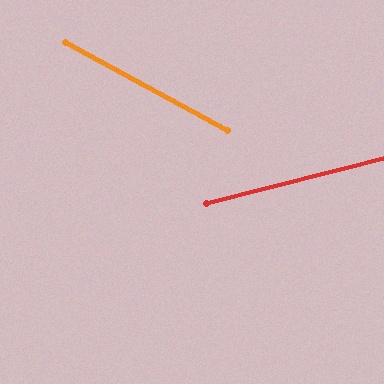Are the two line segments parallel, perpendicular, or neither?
Neither parallel nor perpendicular — they differ by about 43°.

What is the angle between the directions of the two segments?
Approximately 43 degrees.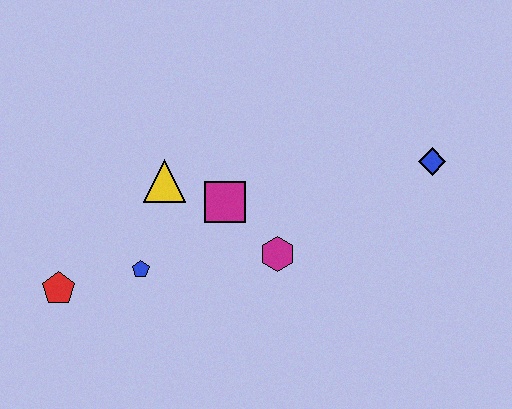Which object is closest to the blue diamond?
The magenta hexagon is closest to the blue diamond.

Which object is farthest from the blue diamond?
The red pentagon is farthest from the blue diamond.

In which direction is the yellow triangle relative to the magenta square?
The yellow triangle is to the left of the magenta square.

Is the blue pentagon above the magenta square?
No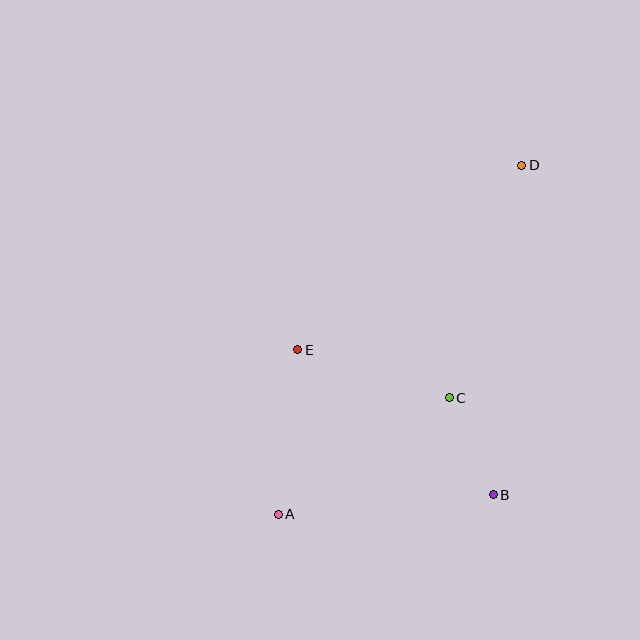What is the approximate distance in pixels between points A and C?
The distance between A and C is approximately 207 pixels.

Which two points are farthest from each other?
Points A and D are farthest from each other.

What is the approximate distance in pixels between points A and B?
The distance between A and B is approximately 216 pixels.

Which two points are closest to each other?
Points B and C are closest to each other.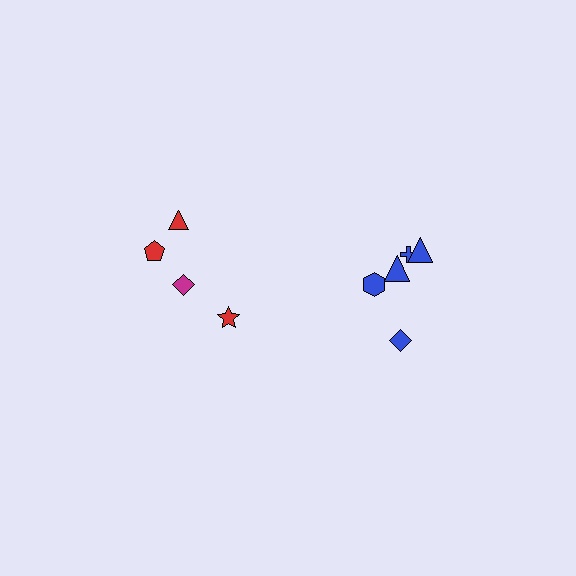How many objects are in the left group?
There are 4 objects.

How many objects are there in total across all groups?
There are 10 objects.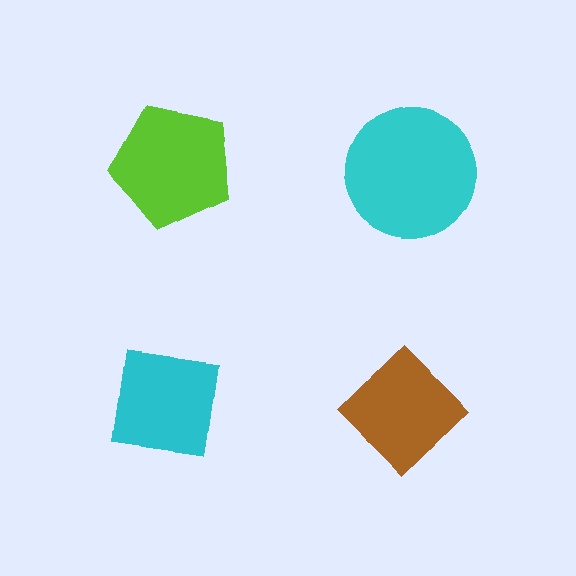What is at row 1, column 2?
A cyan circle.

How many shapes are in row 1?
2 shapes.